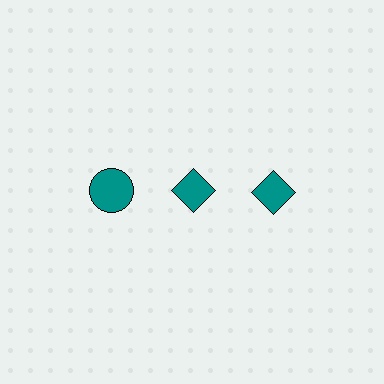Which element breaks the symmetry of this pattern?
The teal circle in the top row, leftmost column breaks the symmetry. All other shapes are teal diamonds.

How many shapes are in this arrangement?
There are 3 shapes arranged in a grid pattern.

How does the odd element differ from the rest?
It has a different shape: circle instead of diamond.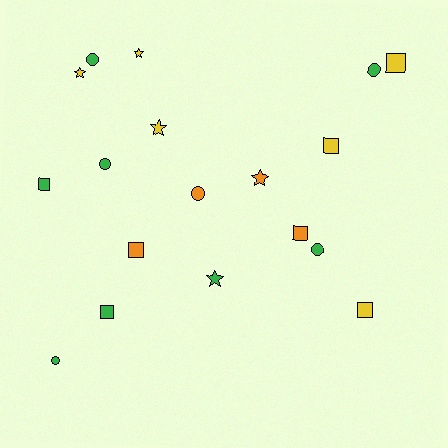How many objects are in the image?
There are 18 objects.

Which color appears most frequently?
Green, with 8 objects.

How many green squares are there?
There are 2 green squares.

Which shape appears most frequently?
Square, with 7 objects.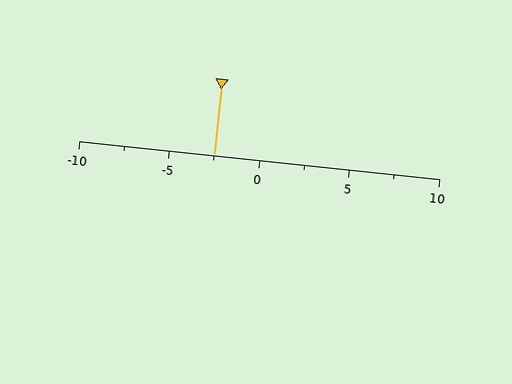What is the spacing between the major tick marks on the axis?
The major ticks are spaced 5 apart.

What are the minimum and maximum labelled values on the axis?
The axis runs from -10 to 10.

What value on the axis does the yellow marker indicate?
The marker indicates approximately -2.5.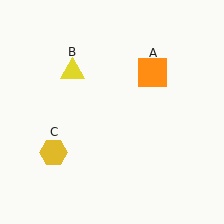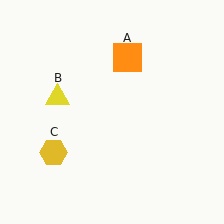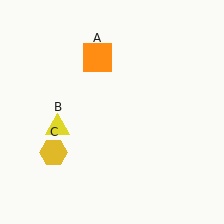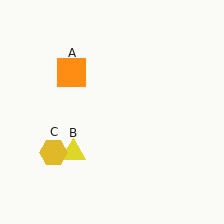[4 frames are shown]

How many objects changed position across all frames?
2 objects changed position: orange square (object A), yellow triangle (object B).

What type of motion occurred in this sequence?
The orange square (object A), yellow triangle (object B) rotated counterclockwise around the center of the scene.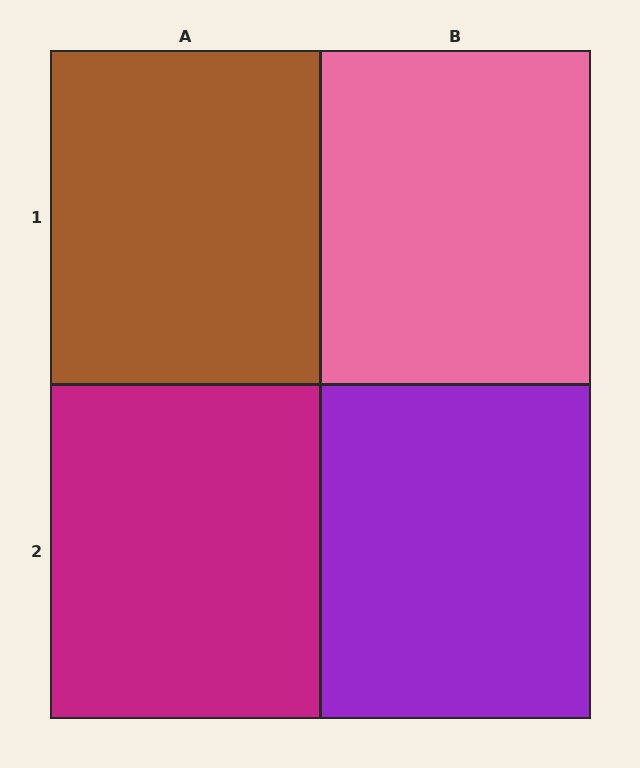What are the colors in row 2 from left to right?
Magenta, purple.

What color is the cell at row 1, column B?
Pink.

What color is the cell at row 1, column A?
Brown.